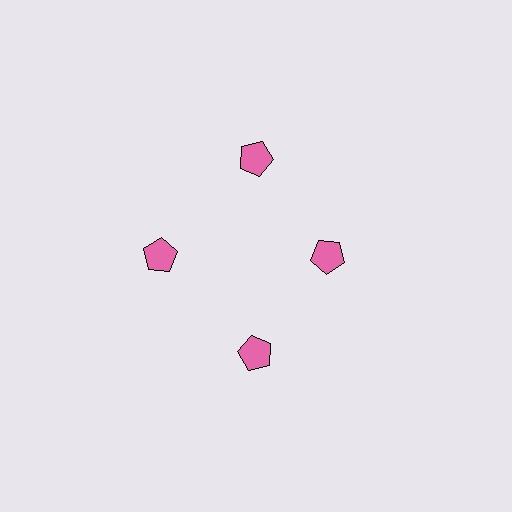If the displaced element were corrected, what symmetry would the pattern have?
It would have 4-fold rotational symmetry — the pattern would map onto itself every 90 degrees.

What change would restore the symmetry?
The symmetry would be restored by moving it outward, back onto the ring so that all 4 pentagons sit at equal angles and equal distance from the center.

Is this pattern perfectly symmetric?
No. The 4 pink pentagons are arranged in a ring, but one element near the 3 o'clock position is pulled inward toward the center, breaking the 4-fold rotational symmetry.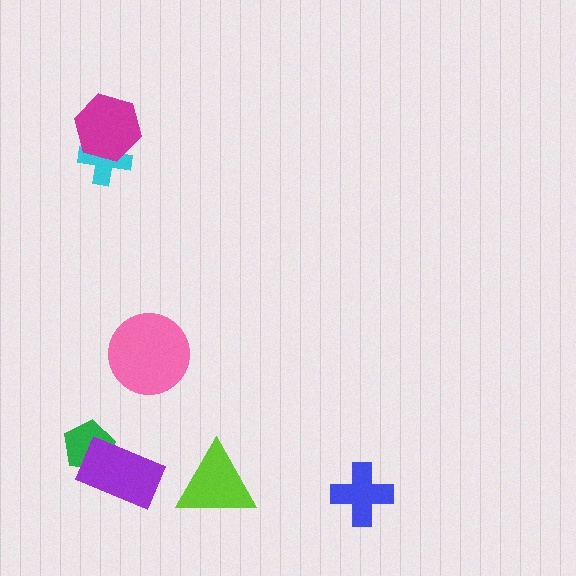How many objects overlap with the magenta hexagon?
1 object overlaps with the magenta hexagon.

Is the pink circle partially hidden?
No, no other shape covers it.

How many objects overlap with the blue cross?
0 objects overlap with the blue cross.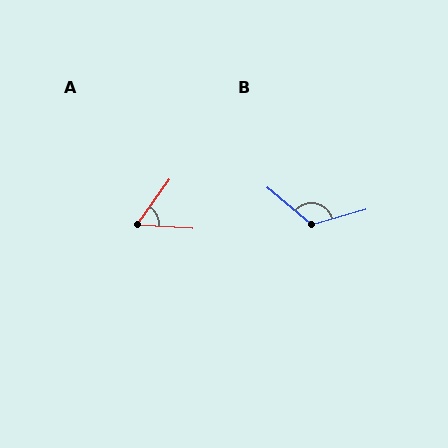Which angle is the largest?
B, at approximately 124 degrees.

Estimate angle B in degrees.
Approximately 124 degrees.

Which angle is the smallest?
A, at approximately 58 degrees.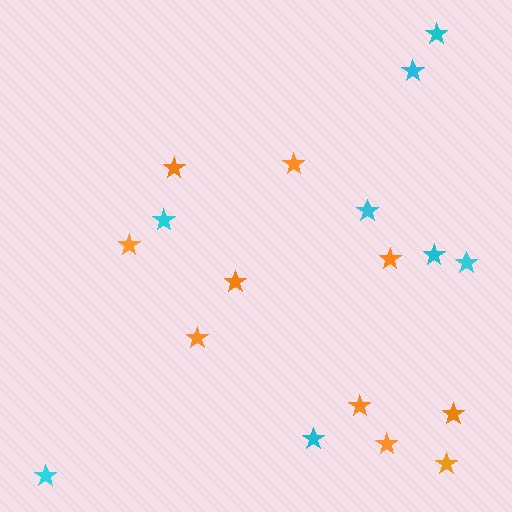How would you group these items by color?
There are 2 groups: one group of cyan stars (8) and one group of orange stars (10).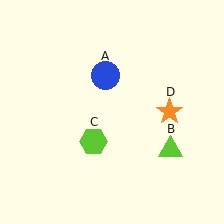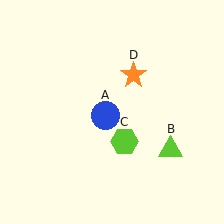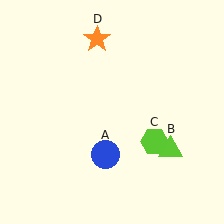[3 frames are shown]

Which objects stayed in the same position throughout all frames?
Lime triangle (object B) remained stationary.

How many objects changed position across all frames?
3 objects changed position: blue circle (object A), lime hexagon (object C), orange star (object D).